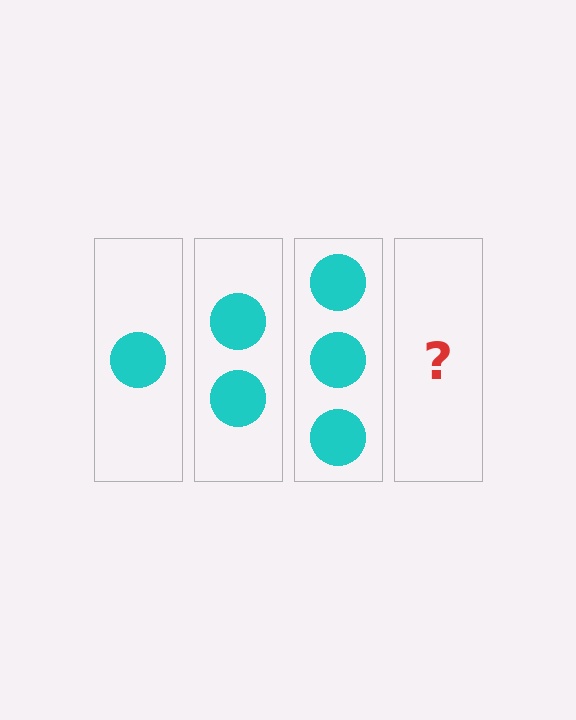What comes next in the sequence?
The next element should be 4 circles.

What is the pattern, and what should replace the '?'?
The pattern is that each step adds one more circle. The '?' should be 4 circles.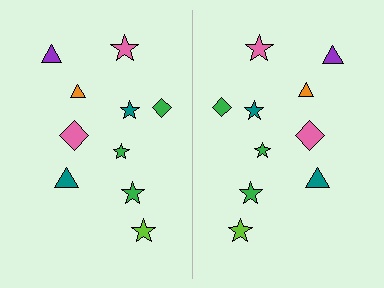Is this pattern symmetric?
Yes, this pattern has bilateral (reflection) symmetry.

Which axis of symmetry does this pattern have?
The pattern has a vertical axis of symmetry running through the center of the image.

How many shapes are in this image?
There are 20 shapes in this image.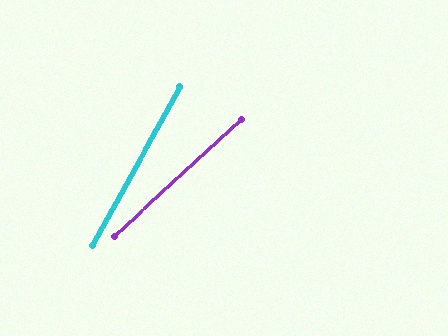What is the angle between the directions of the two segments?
Approximately 18 degrees.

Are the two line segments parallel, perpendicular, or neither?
Neither parallel nor perpendicular — they differ by about 18°.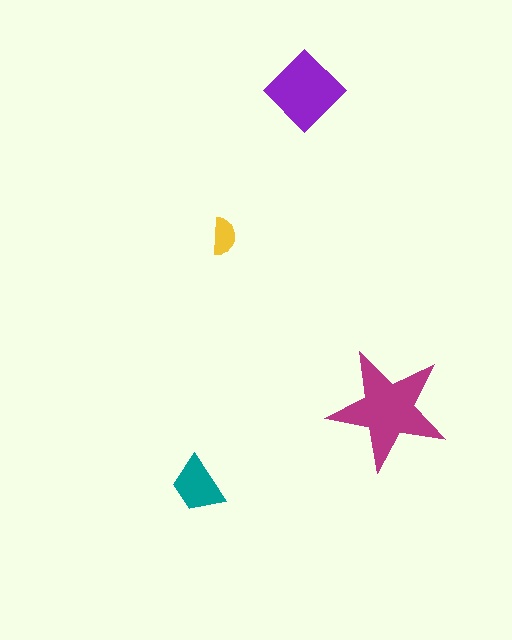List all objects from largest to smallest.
The magenta star, the purple diamond, the teal trapezoid, the yellow semicircle.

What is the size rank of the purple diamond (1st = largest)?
2nd.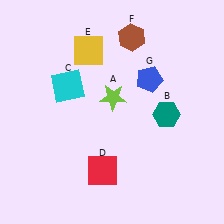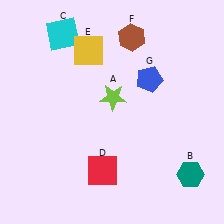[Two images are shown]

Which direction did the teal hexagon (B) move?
The teal hexagon (B) moved down.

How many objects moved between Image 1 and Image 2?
2 objects moved between the two images.